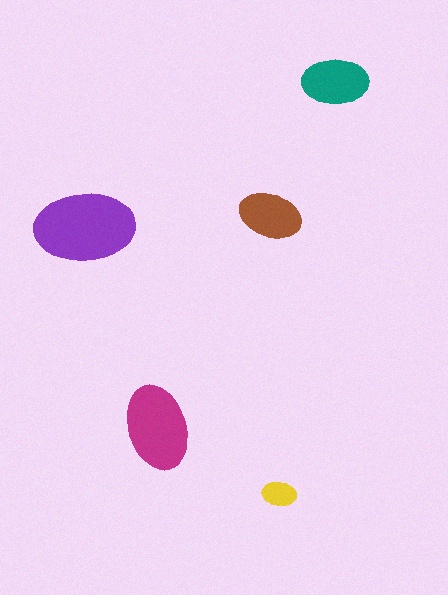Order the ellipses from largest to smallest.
the purple one, the magenta one, the teal one, the brown one, the yellow one.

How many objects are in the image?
There are 5 objects in the image.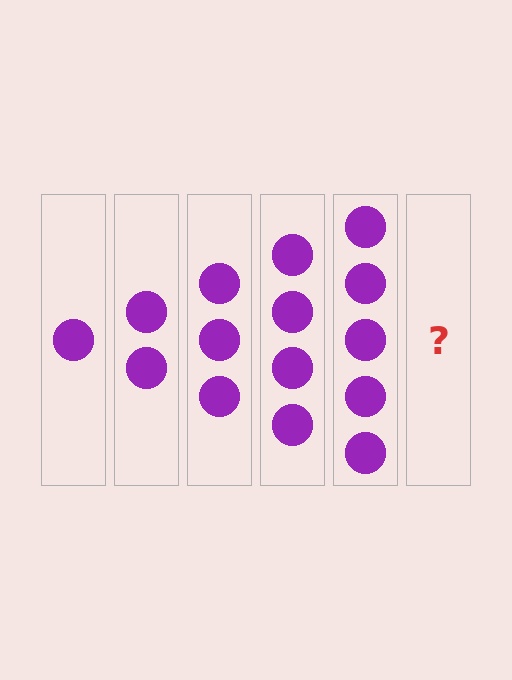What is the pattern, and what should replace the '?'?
The pattern is that each step adds one more circle. The '?' should be 6 circles.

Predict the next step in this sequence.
The next step is 6 circles.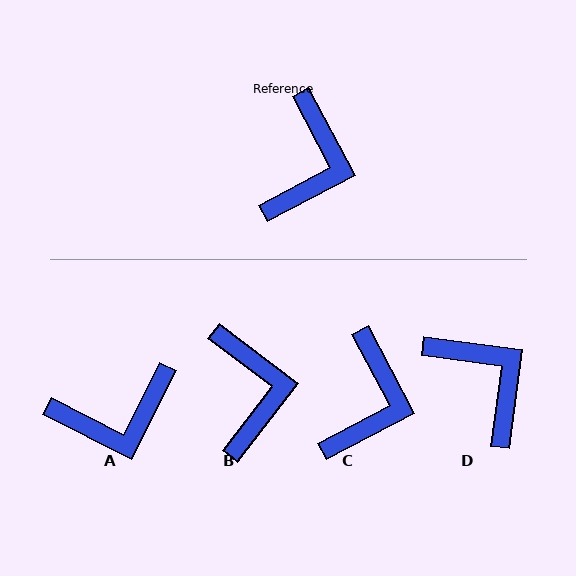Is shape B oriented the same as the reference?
No, it is off by about 25 degrees.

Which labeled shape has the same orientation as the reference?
C.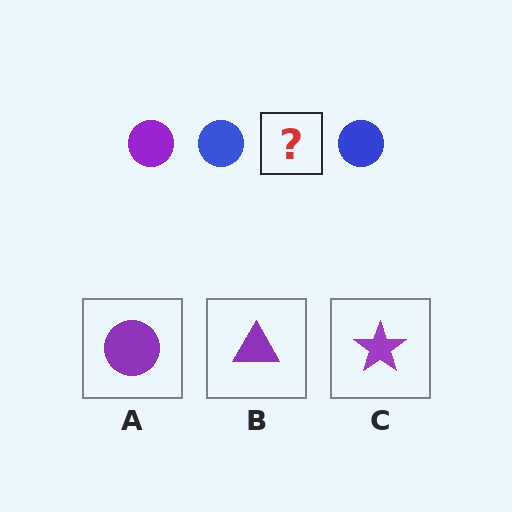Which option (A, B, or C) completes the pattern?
A.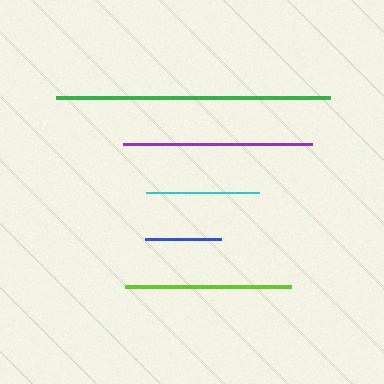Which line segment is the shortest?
The blue line is the shortest at approximately 76 pixels.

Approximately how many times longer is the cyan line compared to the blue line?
The cyan line is approximately 1.5 times the length of the blue line.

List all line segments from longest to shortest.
From longest to shortest: green, purple, lime, cyan, blue.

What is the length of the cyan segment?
The cyan segment is approximately 112 pixels long.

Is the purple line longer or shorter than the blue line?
The purple line is longer than the blue line.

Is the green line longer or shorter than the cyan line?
The green line is longer than the cyan line.